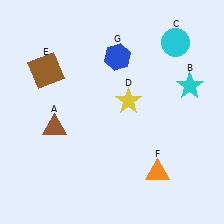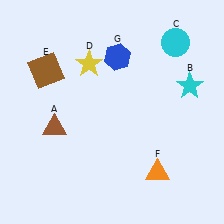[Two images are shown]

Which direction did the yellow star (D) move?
The yellow star (D) moved left.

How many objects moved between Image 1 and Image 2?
1 object moved between the two images.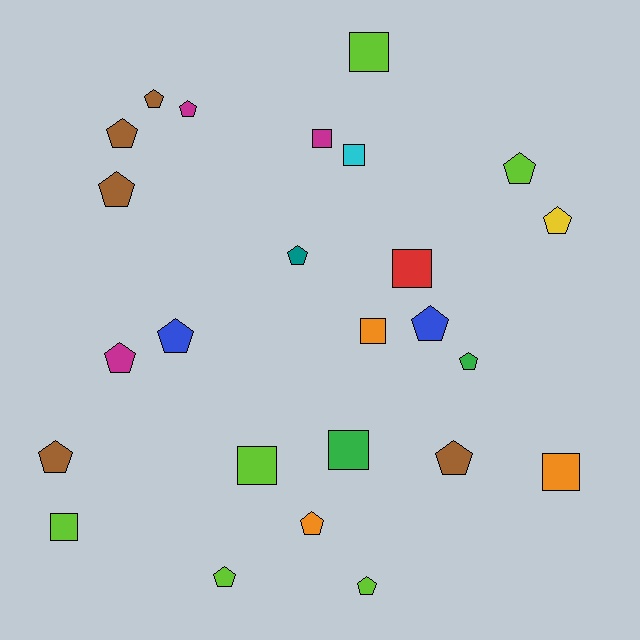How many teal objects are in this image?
There is 1 teal object.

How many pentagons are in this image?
There are 16 pentagons.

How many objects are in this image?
There are 25 objects.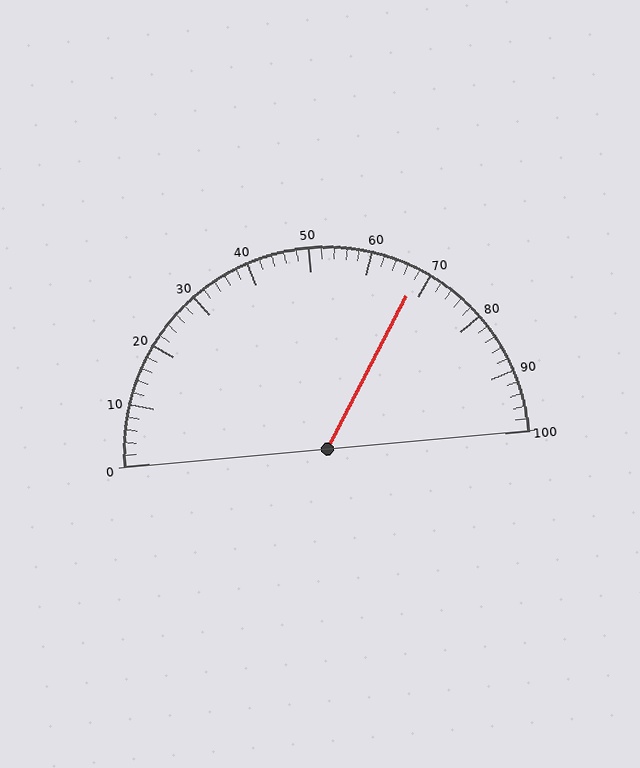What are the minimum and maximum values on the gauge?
The gauge ranges from 0 to 100.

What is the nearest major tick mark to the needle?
The nearest major tick mark is 70.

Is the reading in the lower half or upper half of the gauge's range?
The reading is in the upper half of the range (0 to 100).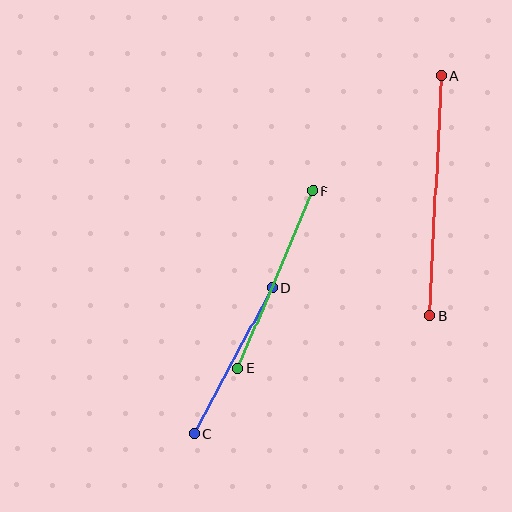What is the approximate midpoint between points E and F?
The midpoint is at approximately (275, 280) pixels.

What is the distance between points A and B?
The distance is approximately 240 pixels.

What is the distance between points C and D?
The distance is approximately 165 pixels.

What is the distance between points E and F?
The distance is approximately 192 pixels.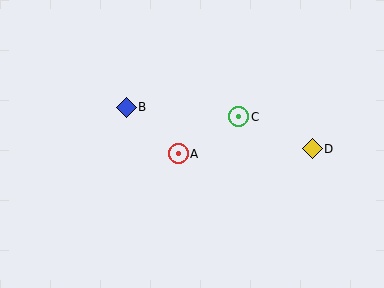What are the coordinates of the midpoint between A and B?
The midpoint between A and B is at (152, 131).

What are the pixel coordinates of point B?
Point B is at (126, 107).